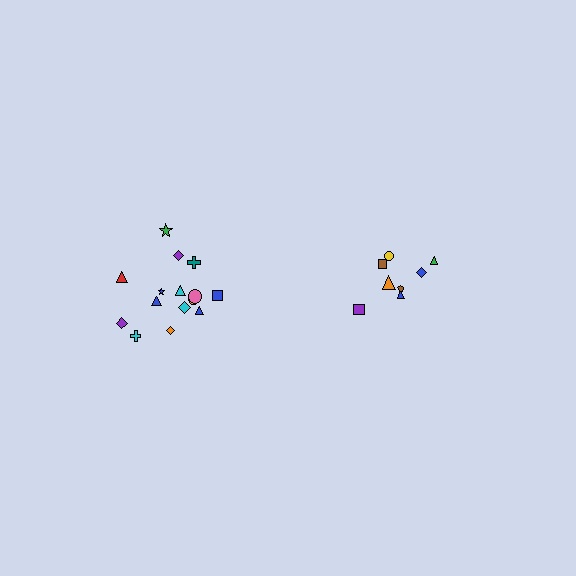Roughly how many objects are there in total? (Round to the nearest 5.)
Roughly 25 objects in total.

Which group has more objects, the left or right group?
The left group.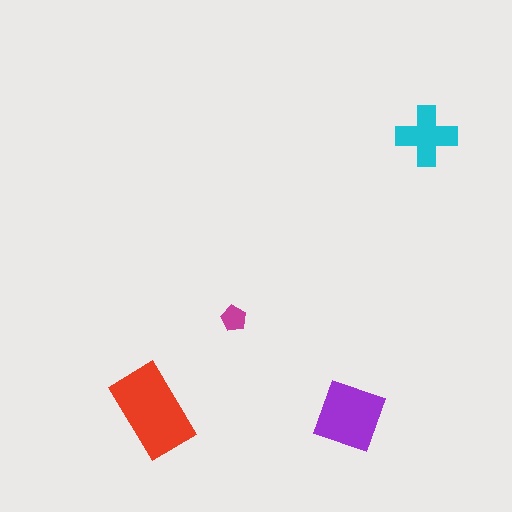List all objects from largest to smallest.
The red rectangle, the purple diamond, the cyan cross, the magenta pentagon.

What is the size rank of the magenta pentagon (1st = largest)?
4th.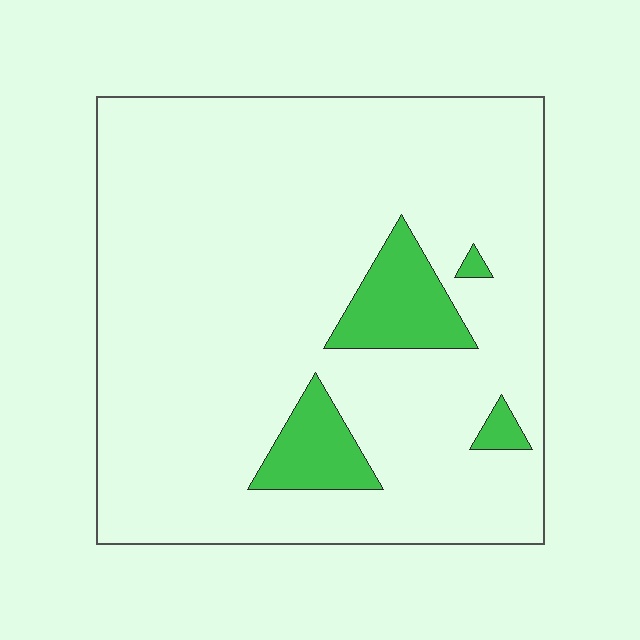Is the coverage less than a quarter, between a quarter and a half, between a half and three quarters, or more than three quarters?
Less than a quarter.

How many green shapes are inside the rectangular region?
4.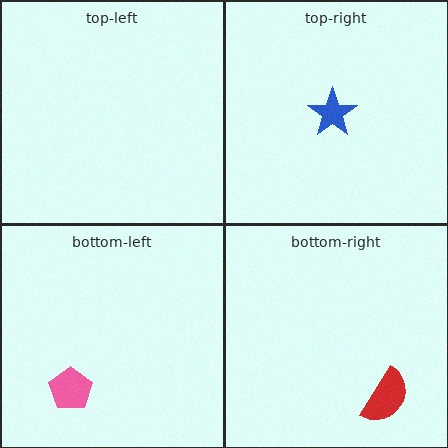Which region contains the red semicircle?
The bottom-right region.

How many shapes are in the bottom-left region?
1.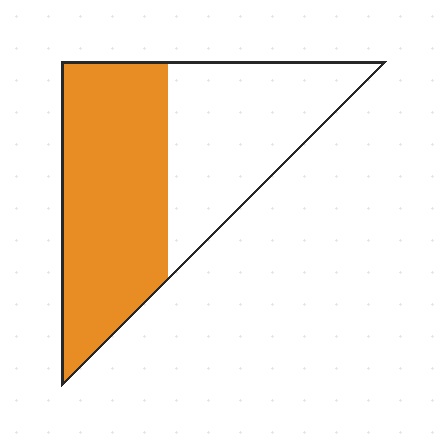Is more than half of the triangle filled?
Yes.